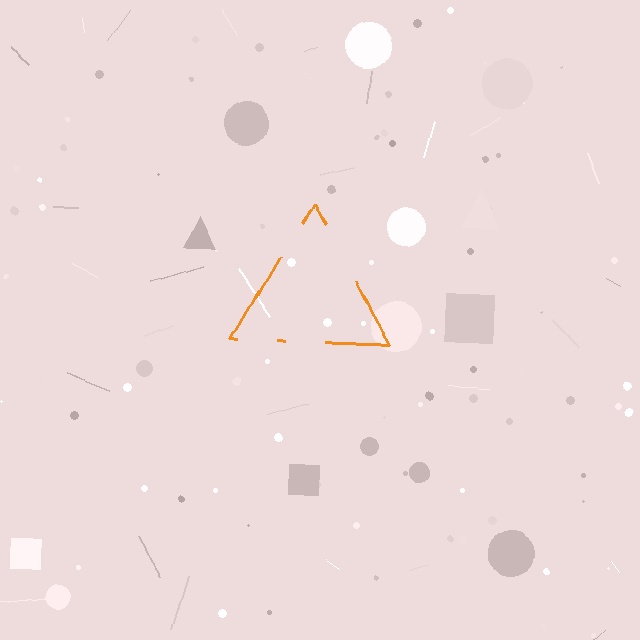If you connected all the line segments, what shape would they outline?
They would outline a triangle.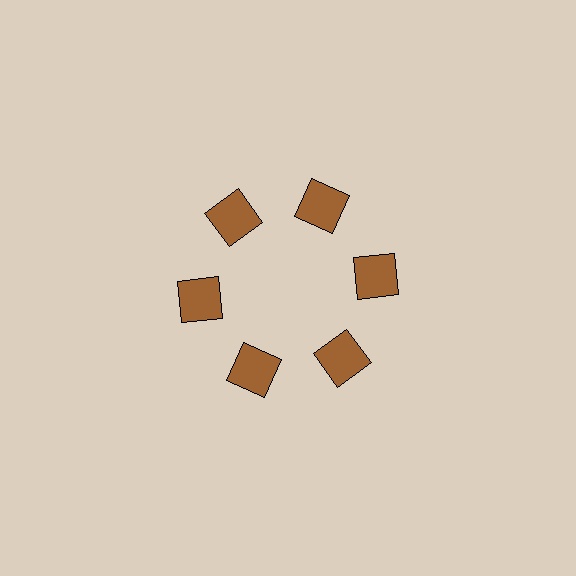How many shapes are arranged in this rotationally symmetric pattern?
There are 6 shapes, arranged in 6 groups of 1.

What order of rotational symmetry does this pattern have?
This pattern has 6-fold rotational symmetry.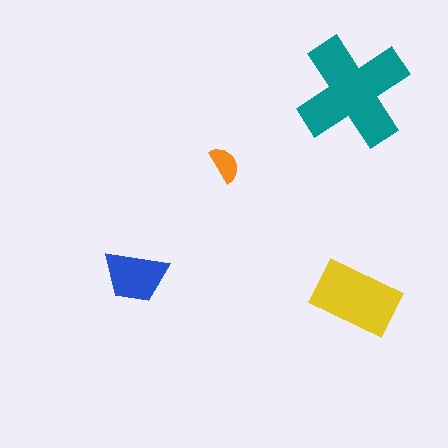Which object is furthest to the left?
The blue trapezoid is leftmost.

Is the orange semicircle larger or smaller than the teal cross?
Smaller.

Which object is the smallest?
The orange semicircle.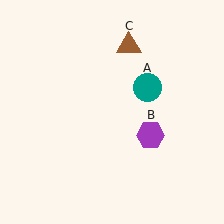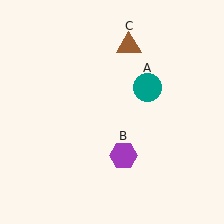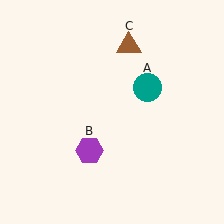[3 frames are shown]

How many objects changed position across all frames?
1 object changed position: purple hexagon (object B).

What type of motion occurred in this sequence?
The purple hexagon (object B) rotated clockwise around the center of the scene.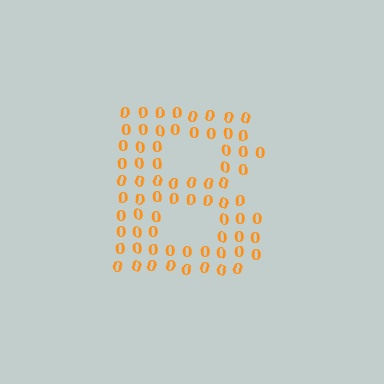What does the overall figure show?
The overall figure shows the letter B.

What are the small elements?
The small elements are digit 0's.